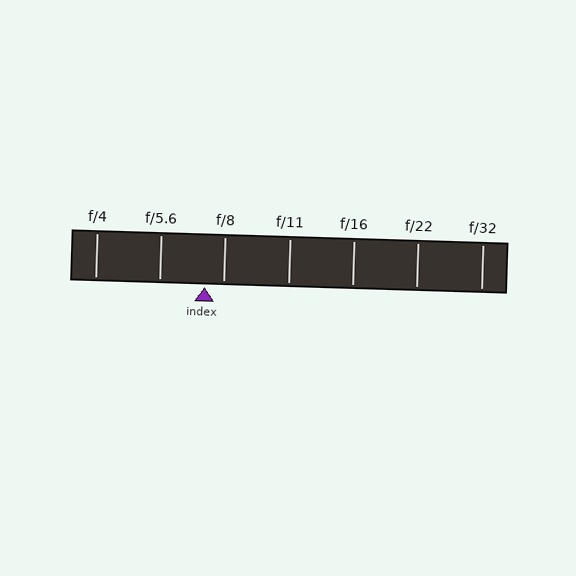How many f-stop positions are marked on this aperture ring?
There are 7 f-stop positions marked.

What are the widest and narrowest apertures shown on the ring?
The widest aperture shown is f/4 and the narrowest is f/32.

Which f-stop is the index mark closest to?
The index mark is closest to f/8.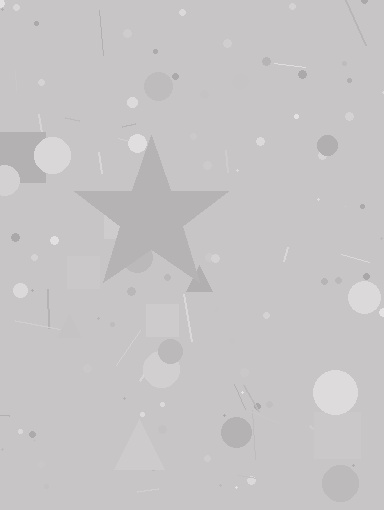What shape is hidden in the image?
A star is hidden in the image.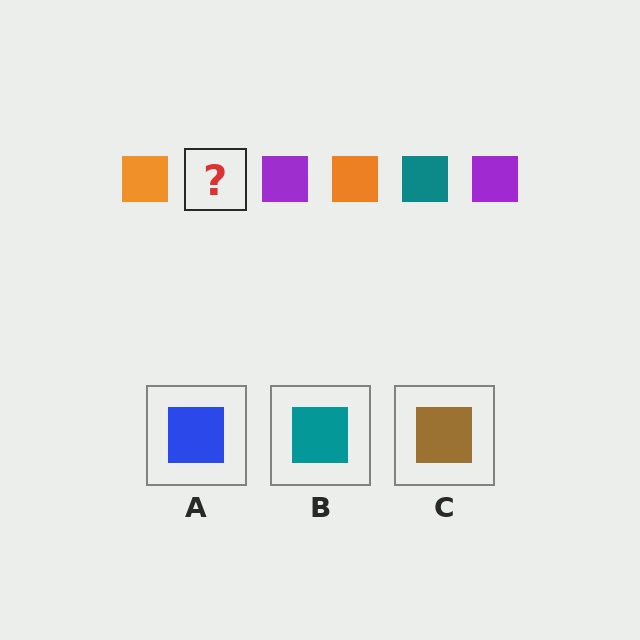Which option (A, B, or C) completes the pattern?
B.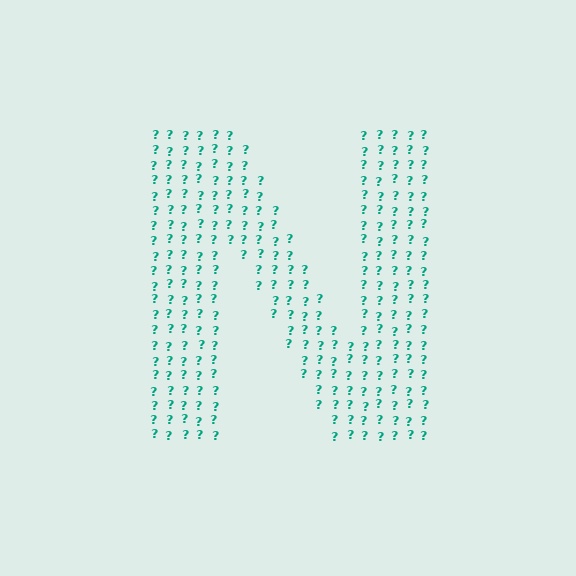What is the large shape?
The large shape is the letter N.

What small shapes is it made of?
It is made of small question marks.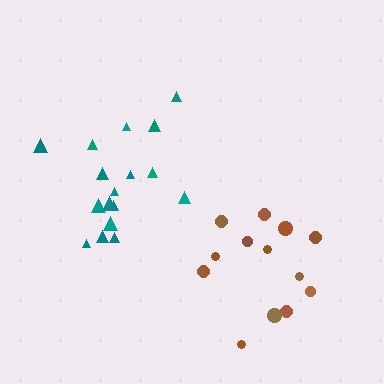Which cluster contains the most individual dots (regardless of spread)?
Teal (17).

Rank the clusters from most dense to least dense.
teal, brown.